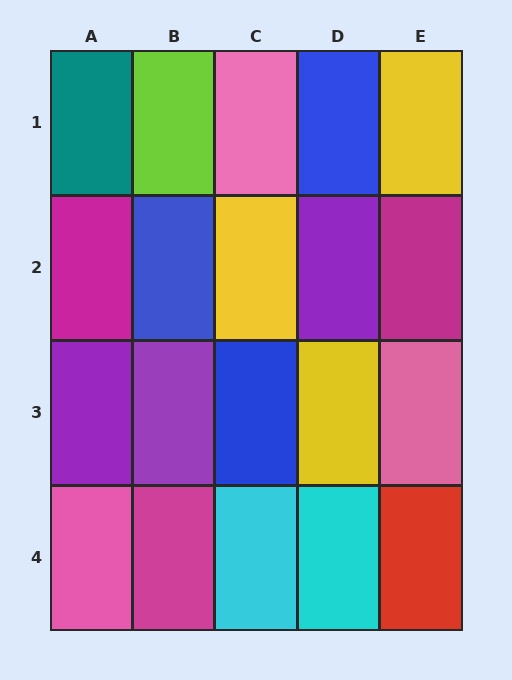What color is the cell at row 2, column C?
Yellow.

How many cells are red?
1 cell is red.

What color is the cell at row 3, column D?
Yellow.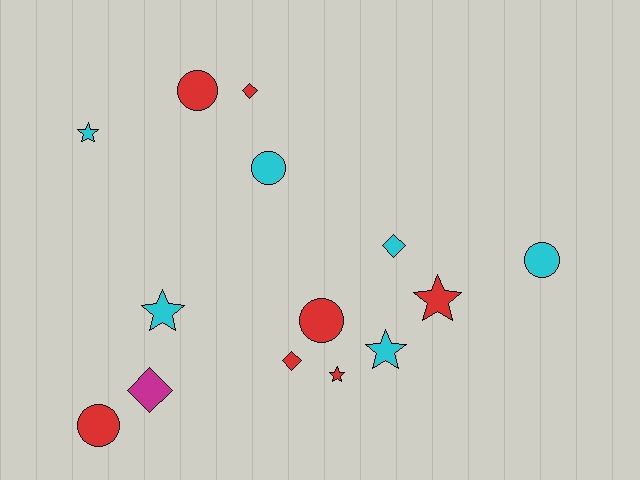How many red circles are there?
There are 3 red circles.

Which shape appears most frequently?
Circle, with 5 objects.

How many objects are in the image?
There are 14 objects.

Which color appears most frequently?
Red, with 7 objects.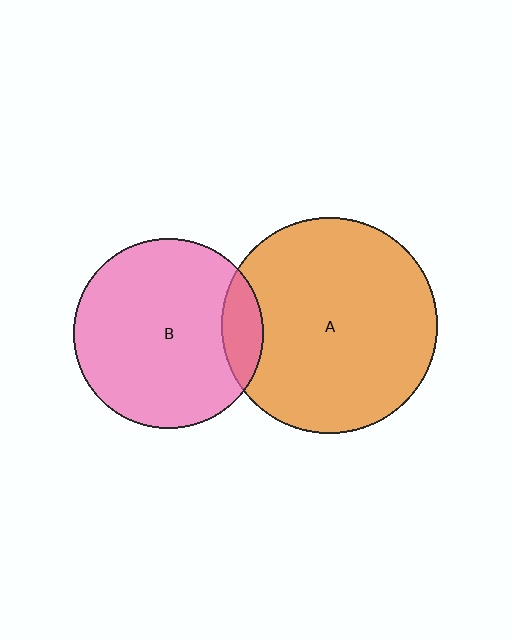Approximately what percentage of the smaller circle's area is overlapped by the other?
Approximately 10%.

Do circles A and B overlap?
Yes.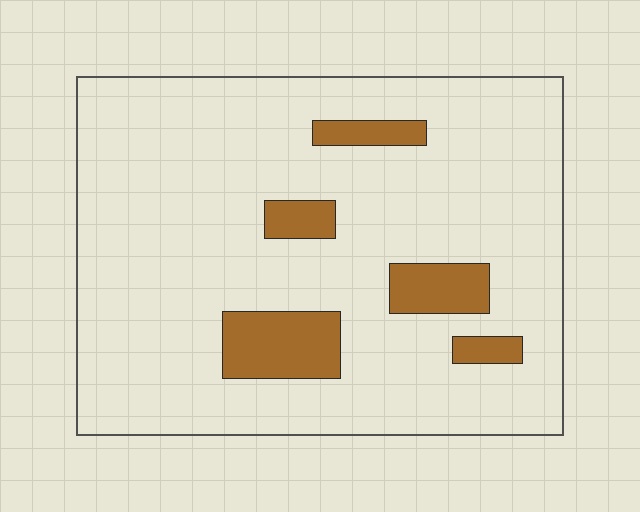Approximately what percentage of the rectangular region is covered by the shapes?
Approximately 10%.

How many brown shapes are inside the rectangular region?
5.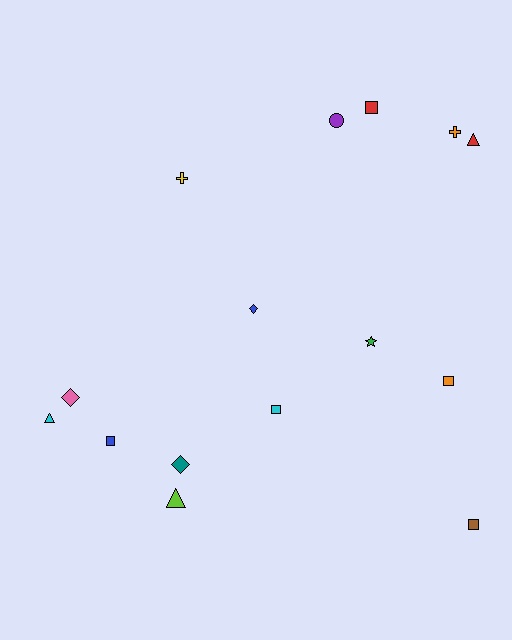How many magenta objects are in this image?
There are no magenta objects.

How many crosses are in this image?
There are 2 crosses.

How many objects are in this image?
There are 15 objects.